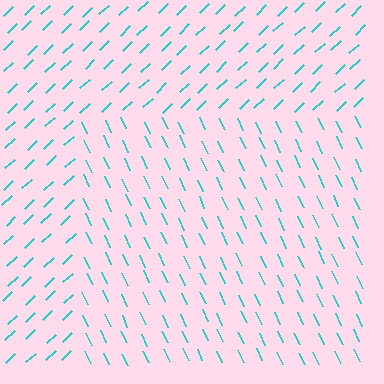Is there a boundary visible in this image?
Yes, there is a texture boundary formed by a change in line orientation.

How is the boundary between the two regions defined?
The boundary is defined purely by a change in line orientation (approximately 72 degrees difference). All lines are the same color and thickness.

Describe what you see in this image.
The image is filled with small cyan line segments. A rectangle region in the image has lines oriented differently from the surrounding lines, creating a visible texture boundary.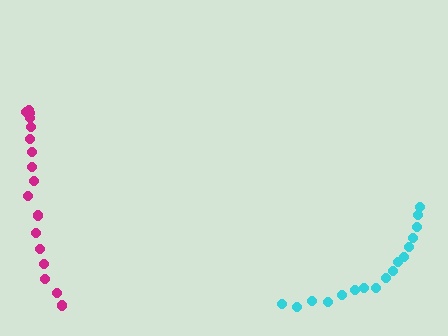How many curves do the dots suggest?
There are 2 distinct paths.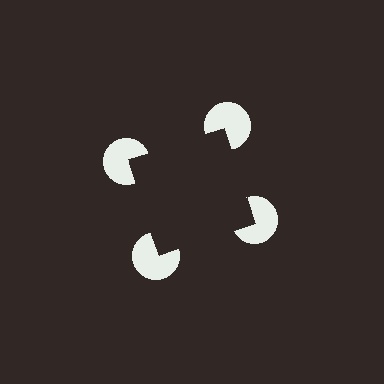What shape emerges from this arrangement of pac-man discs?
An illusory square — its edges are inferred from the aligned wedge cuts in the pac-man discs, not physically drawn.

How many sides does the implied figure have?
4 sides.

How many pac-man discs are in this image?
There are 4 — one at each vertex of the illusory square.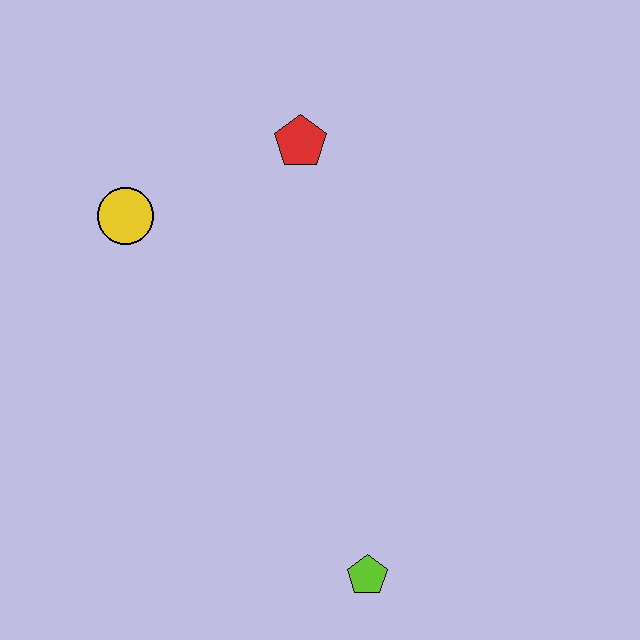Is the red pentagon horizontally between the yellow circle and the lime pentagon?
Yes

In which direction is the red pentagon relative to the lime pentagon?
The red pentagon is above the lime pentagon.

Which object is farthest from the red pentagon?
The lime pentagon is farthest from the red pentagon.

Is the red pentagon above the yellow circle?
Yes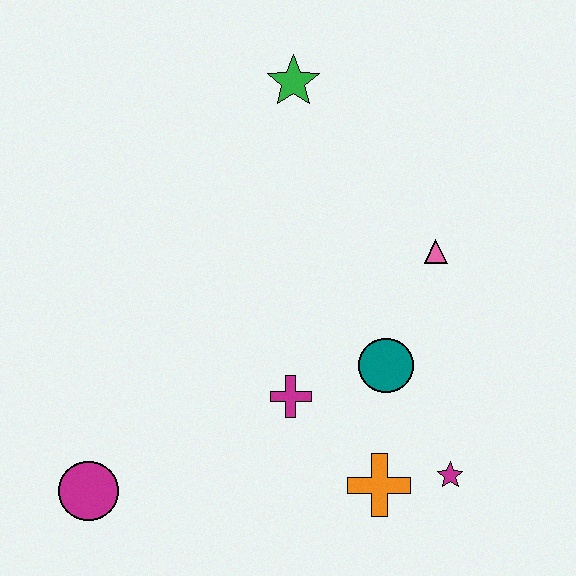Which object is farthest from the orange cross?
The green star is farthest from the orange cross.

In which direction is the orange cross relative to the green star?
The orange cross is below the green star.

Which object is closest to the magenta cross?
The teal circle is closest to the magenta cross.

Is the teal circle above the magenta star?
Yes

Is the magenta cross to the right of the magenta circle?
Yes